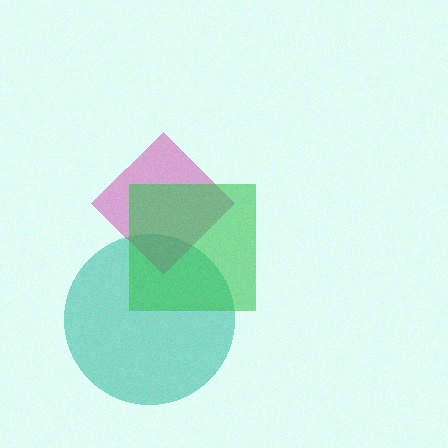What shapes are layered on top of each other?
The layered shapes are: a teal circle, a magenta diamond, a green square.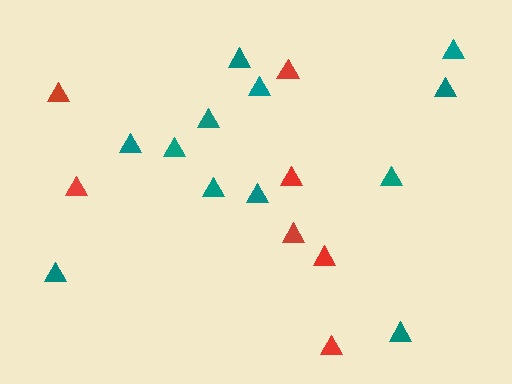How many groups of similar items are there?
There are 2 groups: one group of red triangles (7) and one group of teal triangles (12).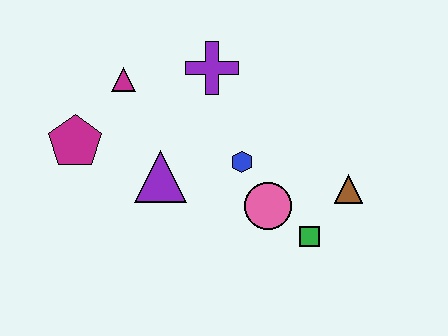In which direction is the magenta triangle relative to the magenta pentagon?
The magenta triangle is above the magenta pentagon.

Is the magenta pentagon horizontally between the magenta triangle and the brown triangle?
No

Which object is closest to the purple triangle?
The blue hexagon is closest to the purple triangle.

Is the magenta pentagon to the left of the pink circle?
Yes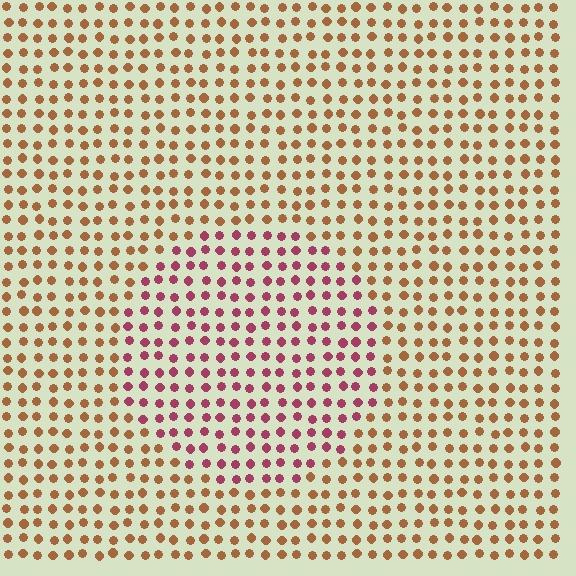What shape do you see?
I see a circle.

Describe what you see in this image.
The image is filled with small brown elements in a uniform arrangement. A circle-shaped region is visible where the elements are tinted to a slightly different hue, forming a subtle color boundary.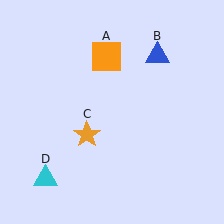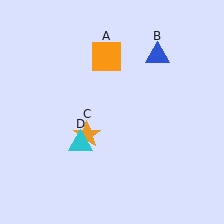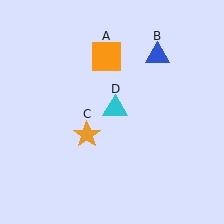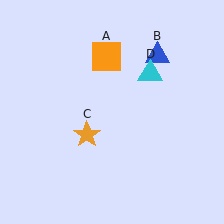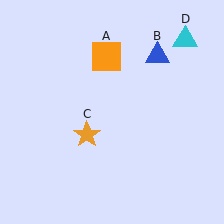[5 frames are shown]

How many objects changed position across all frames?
1 object changed position: cyan triangle (object D).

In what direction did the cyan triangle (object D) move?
The cyan triangle (object D) moved up and to the right.